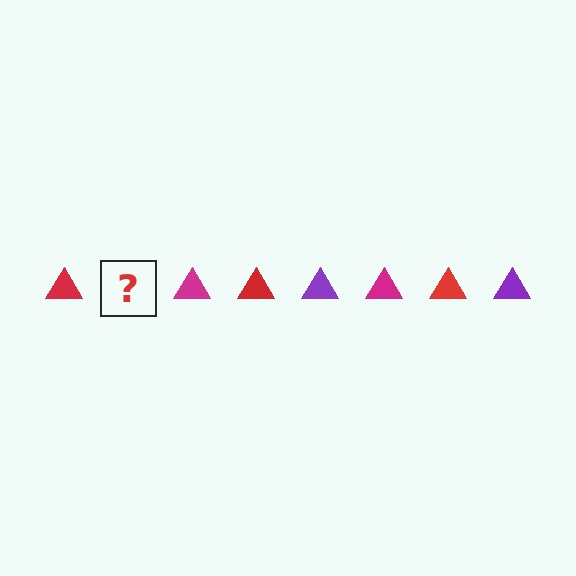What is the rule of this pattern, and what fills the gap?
The rule is that the pattern cycles through red, purple, magenta triangles. The gap should be filled with a purple triangle.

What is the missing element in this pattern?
The missing element is a purple triangle.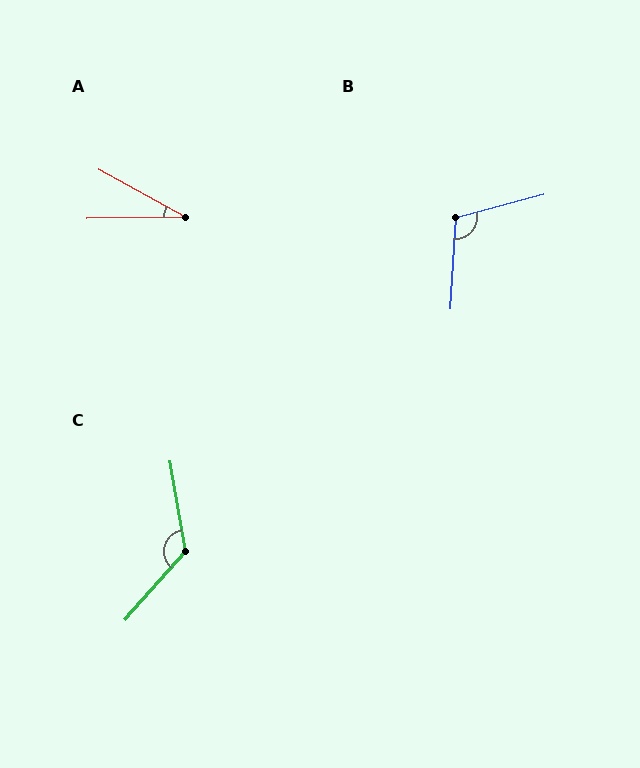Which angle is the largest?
C, at approximately 129 degrees.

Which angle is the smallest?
A, at approximately 30 degrees.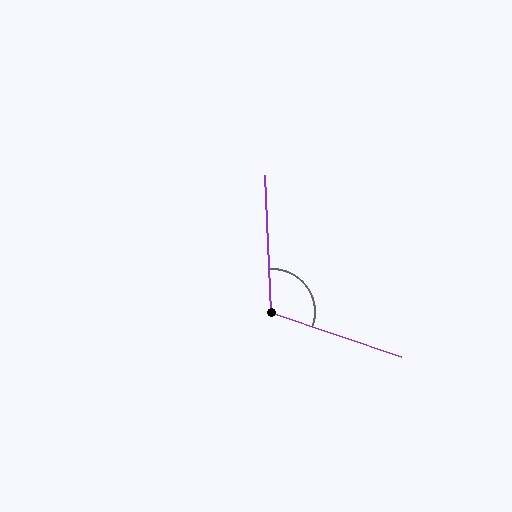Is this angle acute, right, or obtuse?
It is obtuse.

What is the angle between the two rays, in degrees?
Approximately 112 degrees.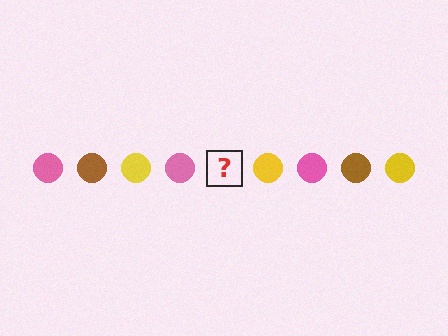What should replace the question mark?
The question mark should be replaced with a brown circle.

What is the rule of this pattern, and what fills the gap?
The rule is that the pattern cycles through pink, brown, yellow circles. The gap should be filled with a brown circle.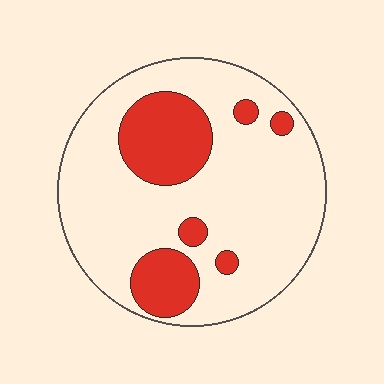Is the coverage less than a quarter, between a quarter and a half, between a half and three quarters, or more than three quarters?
Less than a quarter.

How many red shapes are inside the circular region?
6.